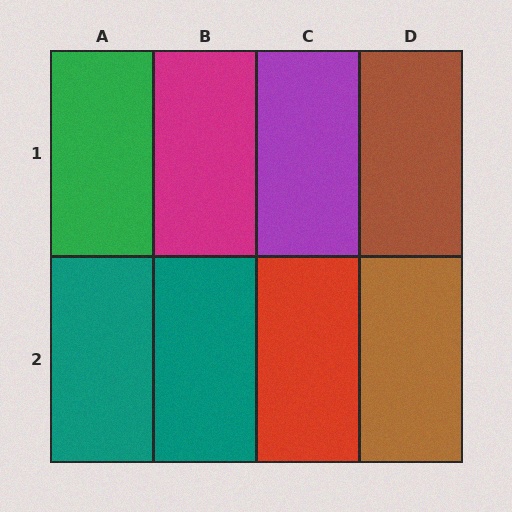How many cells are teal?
2 cells are teal.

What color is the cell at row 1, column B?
Magenta.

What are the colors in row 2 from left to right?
Teal, teal, red, brown.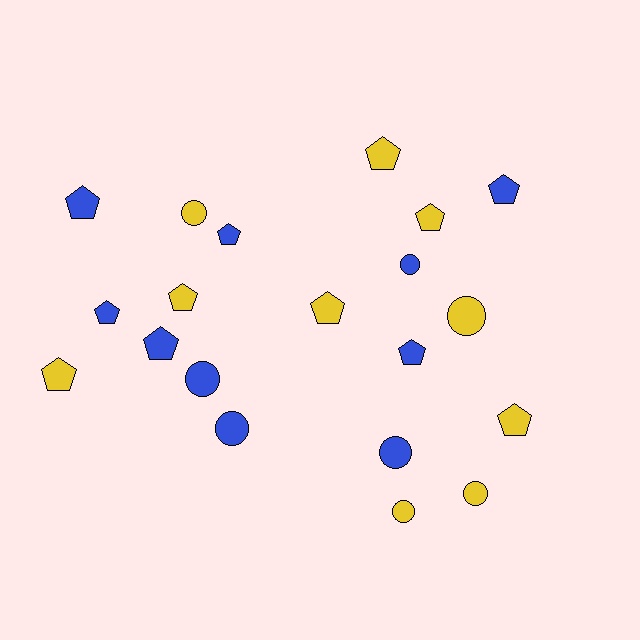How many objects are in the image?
There are 20 objects.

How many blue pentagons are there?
There are 6 blue pentagons.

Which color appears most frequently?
Yellow, with 10 objects.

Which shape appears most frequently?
Pentagon, with 12 objects.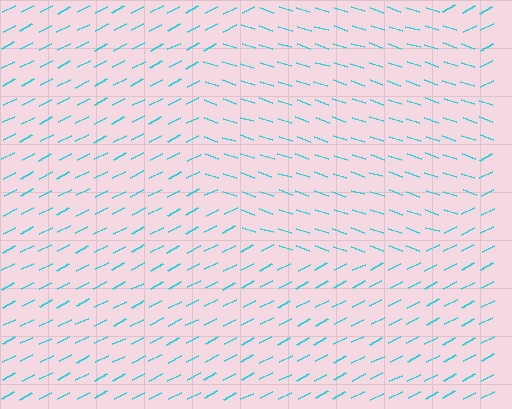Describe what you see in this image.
The image is filled with small cyan line segments. A circle region in the image has lines oriented differently from the surrounding lines, creating a visible texture boundary.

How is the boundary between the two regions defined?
The boundary is defined purely by a change in line orientation (approximately 45 degrees difference). All lines are the same color and thickness.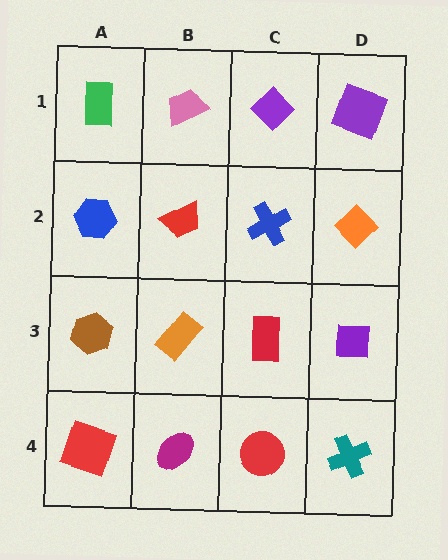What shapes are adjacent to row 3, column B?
A red trapezoid (row 2, column B), a magenta ellipse (row 4, column B), a brown hexagon (row 3, column A), a red rectangle (row 3, column C).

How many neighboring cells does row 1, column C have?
3.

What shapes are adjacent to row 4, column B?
An orange rectangle (row 3, column B), a red square (row 4, column A), a red circle (row 4, column C).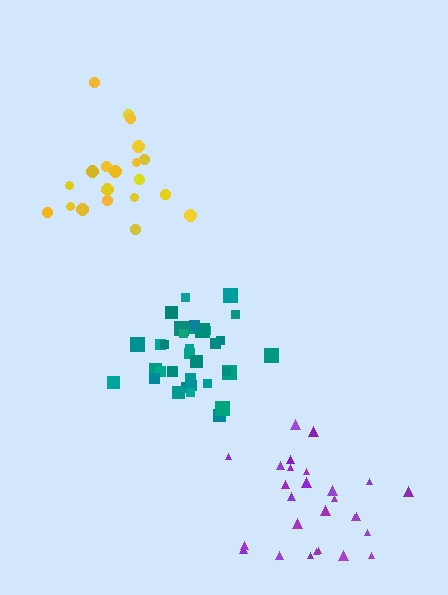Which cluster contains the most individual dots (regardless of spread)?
Teal (34).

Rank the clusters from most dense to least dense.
teal, yellow, purple.